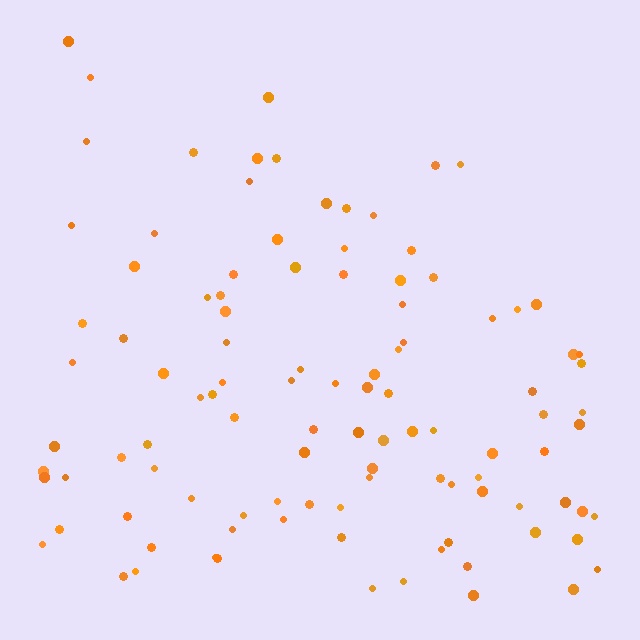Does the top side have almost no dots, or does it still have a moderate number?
Still a moderate number, just noticeably fewer than the bottom.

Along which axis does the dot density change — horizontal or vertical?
Vertical.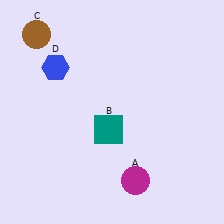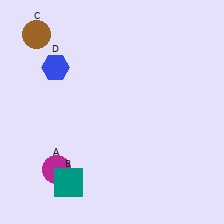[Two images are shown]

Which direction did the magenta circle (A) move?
The magenta circle (A) moved left.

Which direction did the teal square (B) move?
The teal square (B) moved down.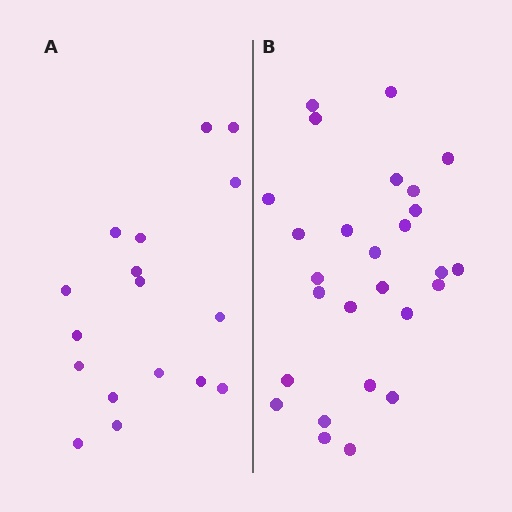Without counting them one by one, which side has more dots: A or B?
Region B (the right region) has more dots.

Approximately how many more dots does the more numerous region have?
Region B has roughly 10 or so more dots than region A.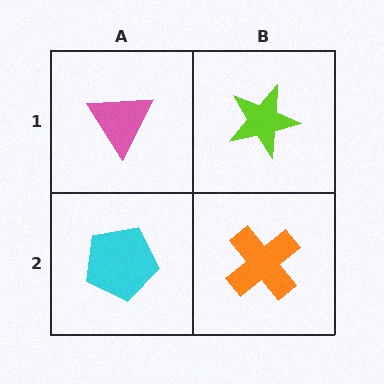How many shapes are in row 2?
2 shapes.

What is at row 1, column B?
A lime star.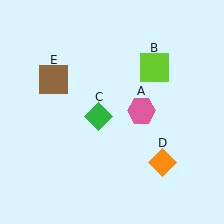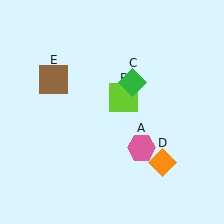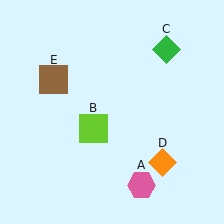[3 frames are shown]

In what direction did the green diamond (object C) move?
The green diamond (object C) moved up and to the right.